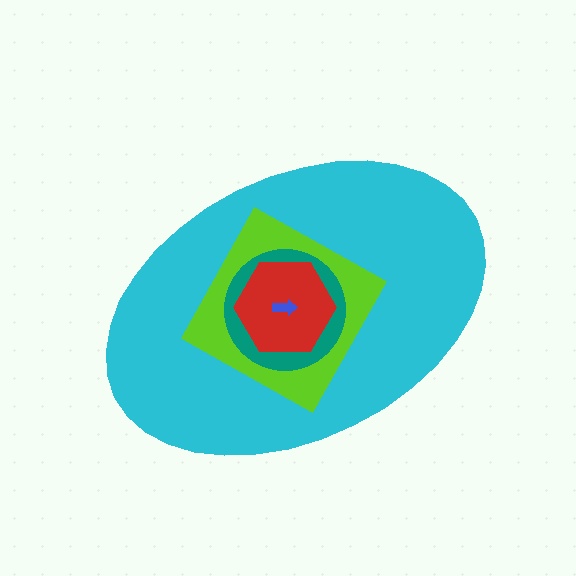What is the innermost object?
The blue arrow.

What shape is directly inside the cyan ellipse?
The lime square.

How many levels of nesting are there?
5.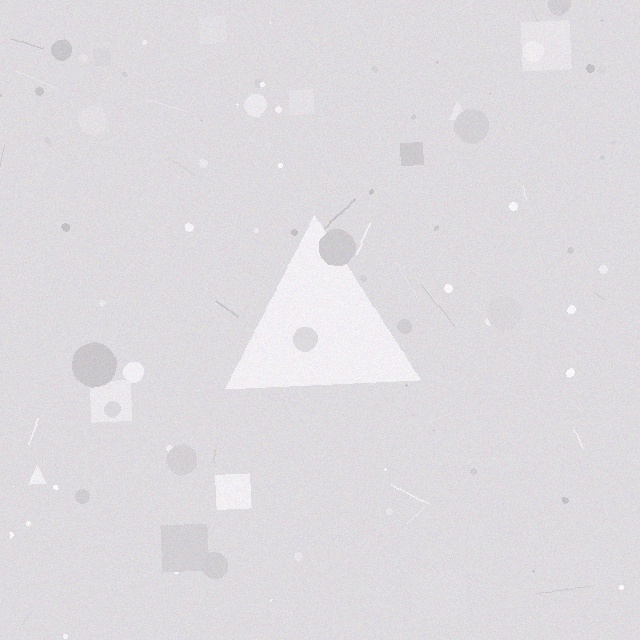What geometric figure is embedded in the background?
A triangle is embedded in the background.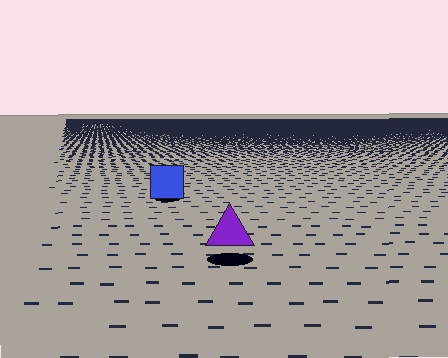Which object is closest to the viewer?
The purple triangle is closest. The texture marks near it are larger and more spread out.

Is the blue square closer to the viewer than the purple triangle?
No. The purple triangle is closer — you can tell from the texture gradient: the ground texture is coarser near it.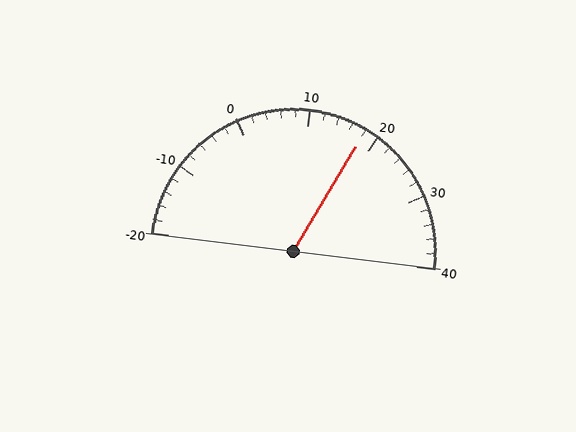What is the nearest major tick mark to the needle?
The nearest major tick mark is 20.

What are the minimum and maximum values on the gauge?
The gauge ranges from -20 to 40.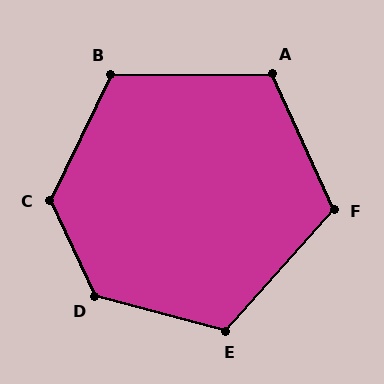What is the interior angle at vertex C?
Approximately 129 degrees (obtuse).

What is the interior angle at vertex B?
Approximately 116 degrees (obtuse).